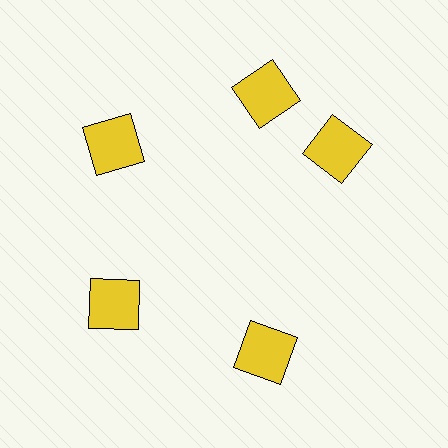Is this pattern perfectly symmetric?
No. The 5 yellow squares are arranged in a ring, but one element near the 3 o'clock position is rotated out of alignment along the ring, breaking the 5-fold rotational symmetry.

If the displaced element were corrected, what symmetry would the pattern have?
It would have 5-fold rotational symmetry — the pattern would map onto itself every 72 degrees.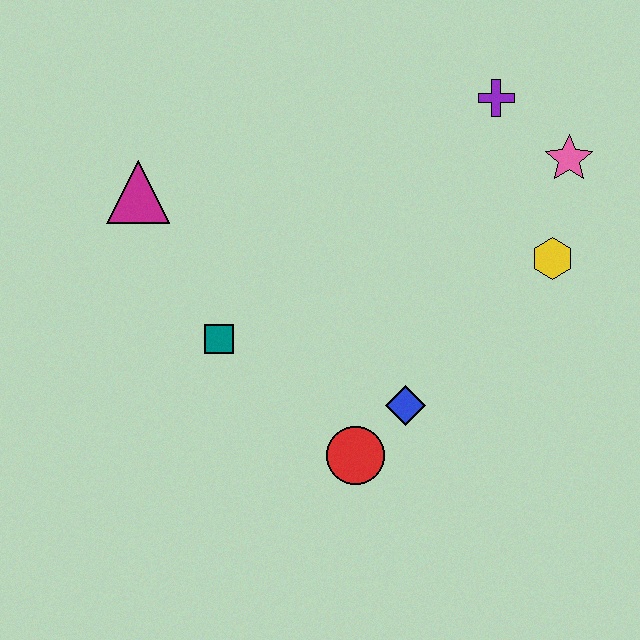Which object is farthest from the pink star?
The magenta triangle is farthest from the pink star.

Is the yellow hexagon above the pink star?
No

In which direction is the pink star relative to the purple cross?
The pink star is to the right of the purple cross.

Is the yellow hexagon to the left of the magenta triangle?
No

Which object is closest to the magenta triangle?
The teal square is closest to the magenta triangle.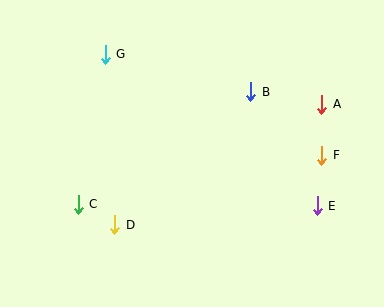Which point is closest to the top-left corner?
Point G is closest to the top-left corner.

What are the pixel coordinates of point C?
Point C is at (78, 204).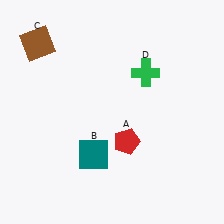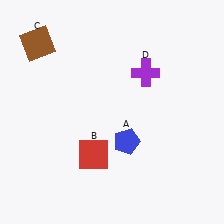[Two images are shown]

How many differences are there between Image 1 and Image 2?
There are 3 differences between the two images.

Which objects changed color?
A changed from red to blue. B changed from teal to red. D changed from green to purple.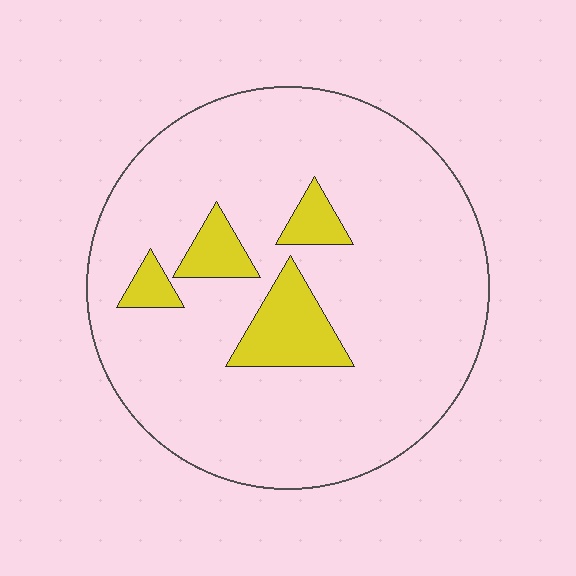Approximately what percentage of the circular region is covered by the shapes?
Approximately 10%.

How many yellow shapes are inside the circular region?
4.